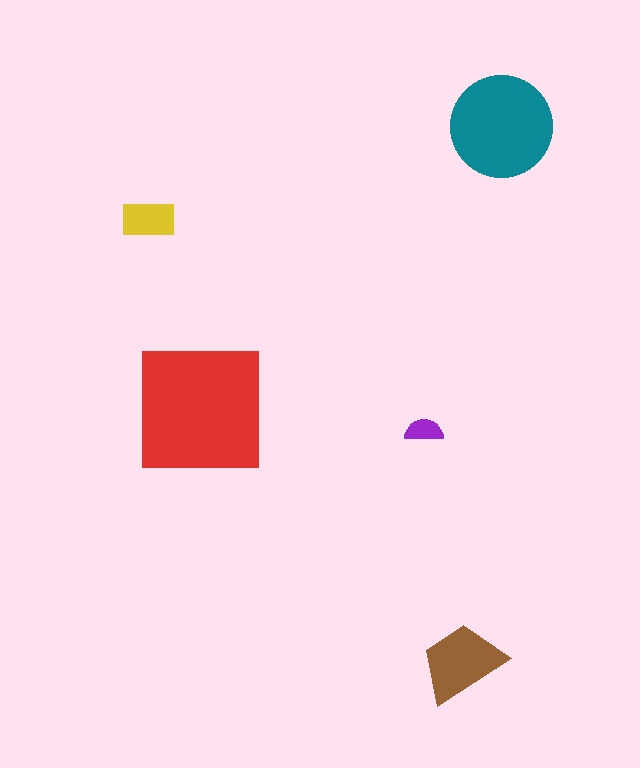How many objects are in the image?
There are 5 objects in the image.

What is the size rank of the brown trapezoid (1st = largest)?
3rd.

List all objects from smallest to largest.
The purple semicircle, the yellow rectangle, the brown trapezoid, the teal circle, the red square.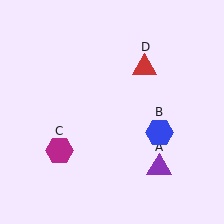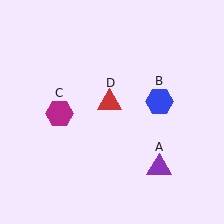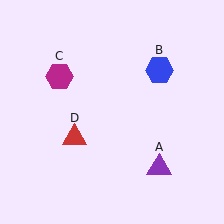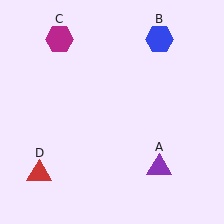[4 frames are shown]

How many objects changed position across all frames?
3 objects changed position: blue hexagon (object B), magenta hexagon (object C), red triangle (object D).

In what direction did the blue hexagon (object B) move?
The blue hexagon (object B) moved up.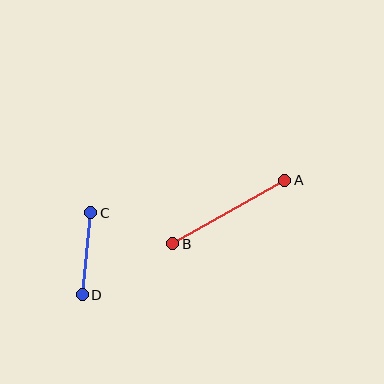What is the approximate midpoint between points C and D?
The midpoint is at approximately (87, 254) pixels.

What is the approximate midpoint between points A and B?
The midpoint is at approximately (229, 212) pixels.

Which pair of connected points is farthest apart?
Points A and B are farthest apart.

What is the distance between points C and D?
The distance is approximately 83 pixels.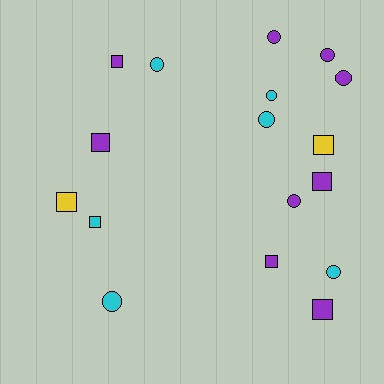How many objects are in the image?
There are 17 objects.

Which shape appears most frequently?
Circle, with 9 objects.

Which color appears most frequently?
Purple, with 9 objects.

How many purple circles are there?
There are 4 purple circles.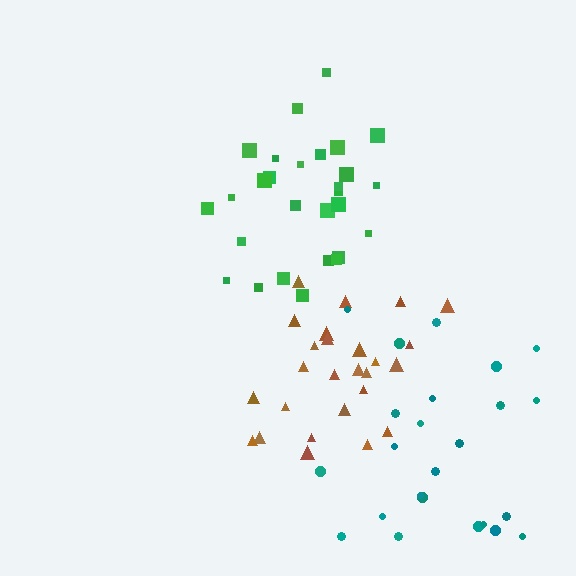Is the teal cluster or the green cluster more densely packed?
Green.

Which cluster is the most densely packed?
Green.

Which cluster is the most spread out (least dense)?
Teal.